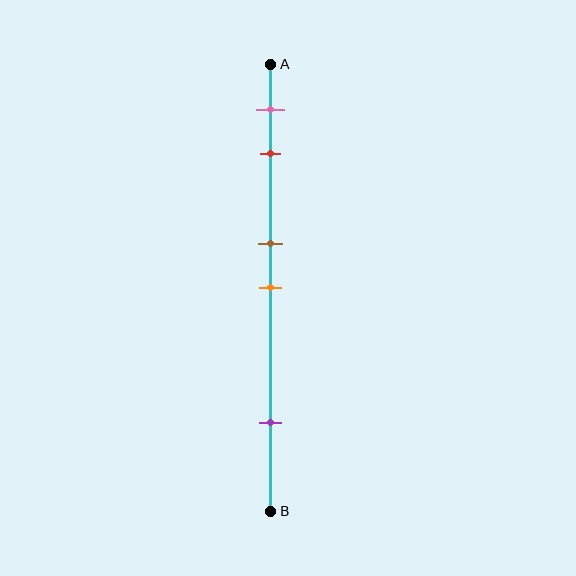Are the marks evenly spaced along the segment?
No, the marks are not evenly spaced.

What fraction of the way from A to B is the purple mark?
The purple mark is approximately 80% (0.8) of the way from A to B.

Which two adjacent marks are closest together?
The brown and orange marks are the closest adjacent pair.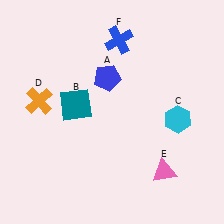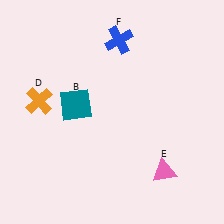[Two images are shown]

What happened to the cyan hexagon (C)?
The cyan hexagon (C) was removed in Image 2. It was in the bottom-right area of Image 1.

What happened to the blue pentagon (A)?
The blue pentagon (A) was removed in Image 2. It was in the top-left area of Image 1.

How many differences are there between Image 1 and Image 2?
There are 2 differences between the two images.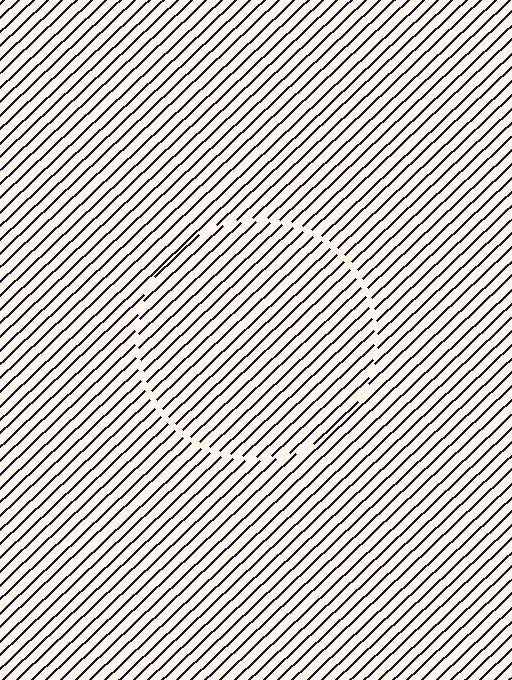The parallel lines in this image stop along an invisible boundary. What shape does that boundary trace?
An illusory circle. The interior of the shape contains the same grating, shifted by half a period — the contour is defined by the phase discontinuity where line-ends from the inner and outer gratings abut.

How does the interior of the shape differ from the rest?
The interior of the shape contains the same grating, shifted by half a period — the contour is defined by the phase discontinuity where line-ends from the inner and outer gratings abut.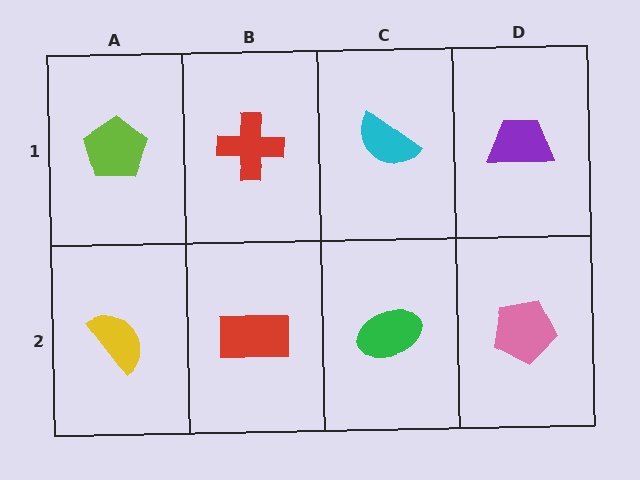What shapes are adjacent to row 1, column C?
A green ellipse (row 2, column C), a red cross (row 1, column B), a purple trapezoid (row 1, column D).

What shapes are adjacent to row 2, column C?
A cyan semicircle (row 1, column C), a red rectangle (row 2, column B), a pink pentagon (row 2, column D).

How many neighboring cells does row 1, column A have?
2.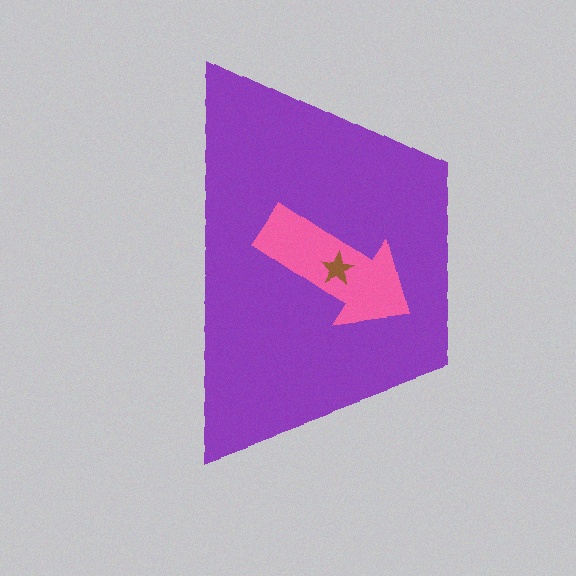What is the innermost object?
The brown star.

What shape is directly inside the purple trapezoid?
The pink arrow.